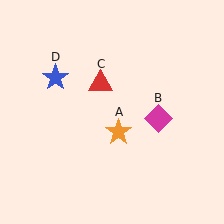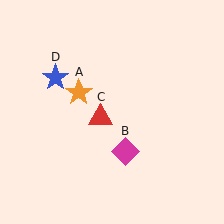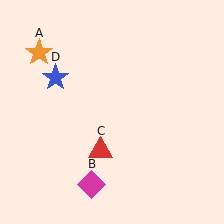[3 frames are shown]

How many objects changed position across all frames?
3 objects changed position: orange star (object A), magenta diamond (object B), red triangle (object C).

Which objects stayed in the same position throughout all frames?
Blue star (object D) remained stationary.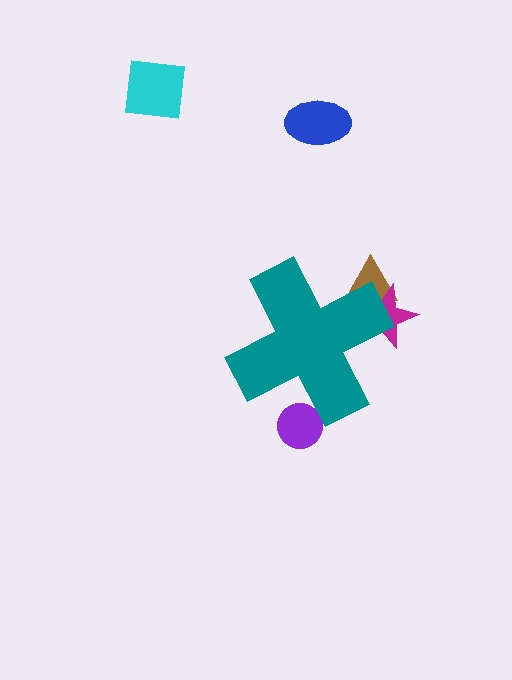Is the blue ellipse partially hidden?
No, the blue ellipse is fully visible.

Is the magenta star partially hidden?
Yes, the magenta star is partially hidden behind the teal cross.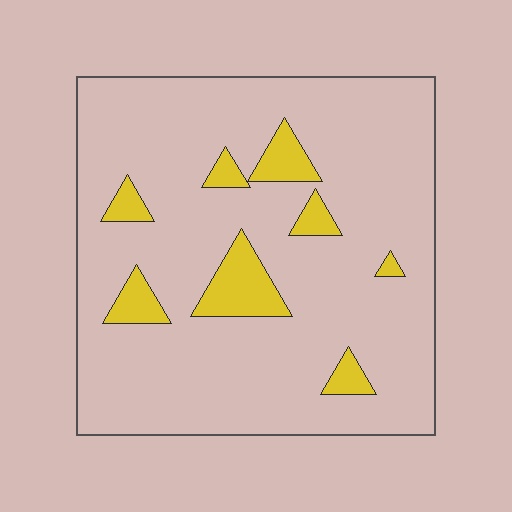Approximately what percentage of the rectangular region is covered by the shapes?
Approximately 10%.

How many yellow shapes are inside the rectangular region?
8.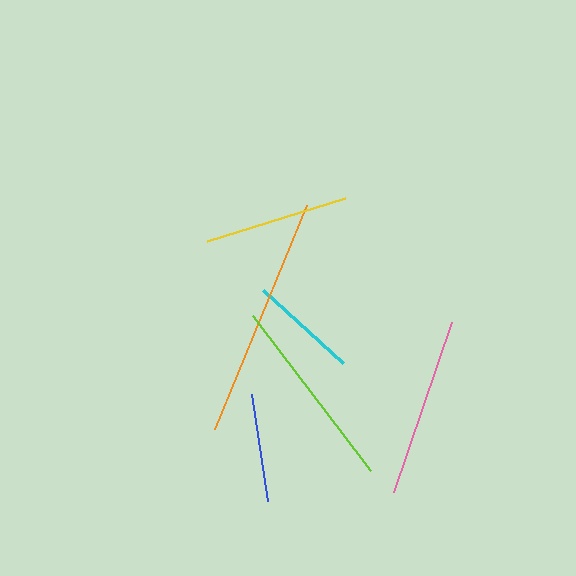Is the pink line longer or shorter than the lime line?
The lime line is longer than the pink line.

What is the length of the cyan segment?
The cyan segment is approximately 107 pixels long.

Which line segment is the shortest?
The cyan line is the shortest at approximately 107 pixels.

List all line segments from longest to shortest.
From longest to shortest: orange, lime, pink, yellow, blue, cyan.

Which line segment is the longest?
The orange line is the longest at approximately 243 pixels.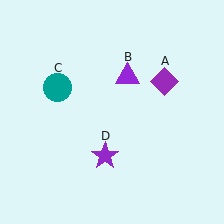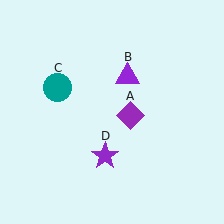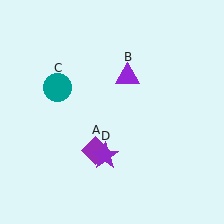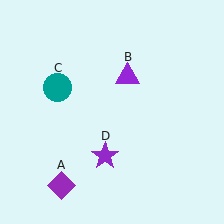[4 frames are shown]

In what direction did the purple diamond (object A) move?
The purple diamond (object A) moved down and to the left.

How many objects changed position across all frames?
1 object changed position: purple diamond (object A).